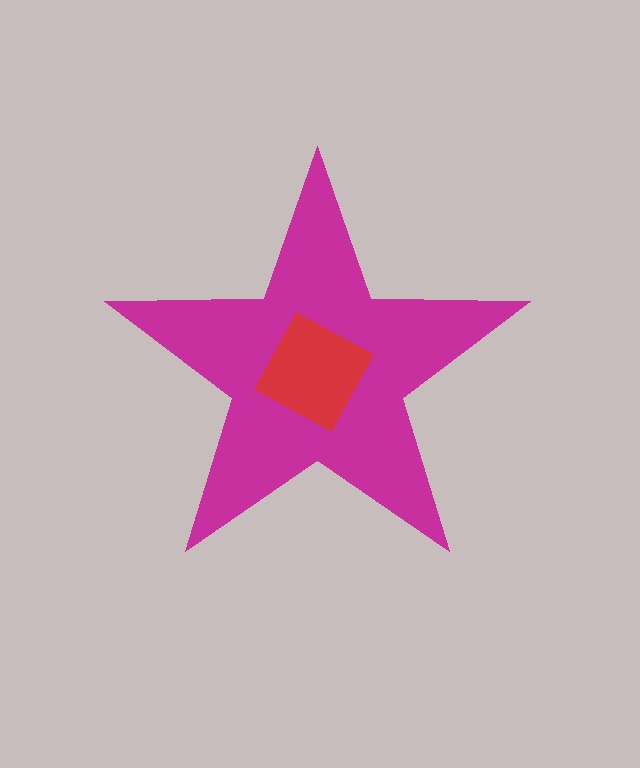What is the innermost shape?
The red square.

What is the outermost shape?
The magenta star.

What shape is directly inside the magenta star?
The red square.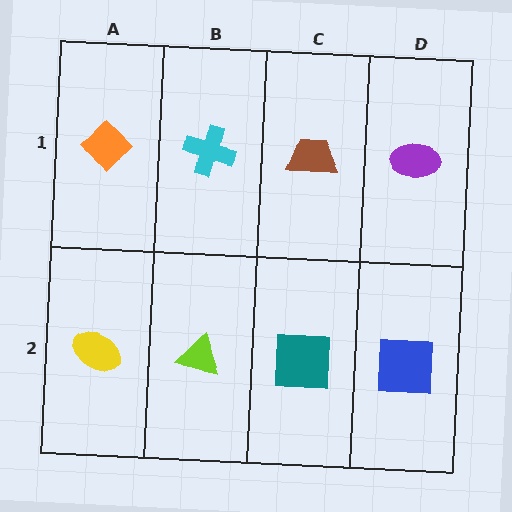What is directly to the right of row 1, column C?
A purple ellipse.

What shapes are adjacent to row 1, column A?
A yellow ellipse (row 2, column A), a cyan cross (row 1, column B).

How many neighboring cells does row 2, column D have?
2.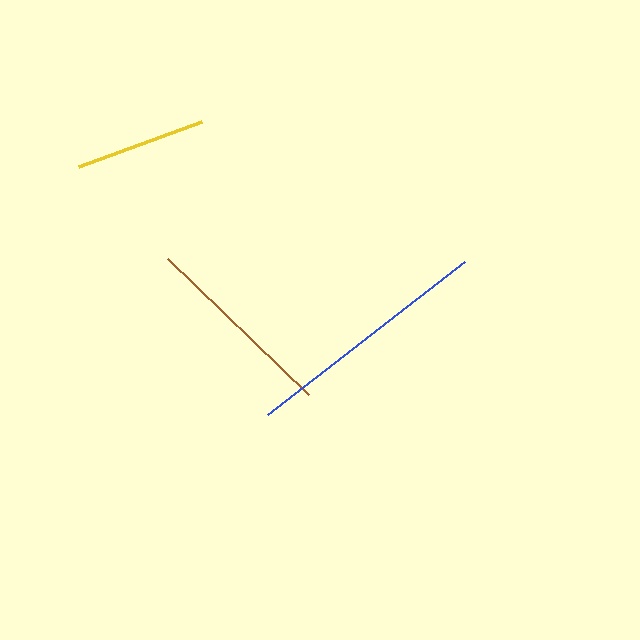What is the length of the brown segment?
The brown segment is approximately 195 pixels long.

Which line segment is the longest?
The blue line is the longest at approximately 250 pixels.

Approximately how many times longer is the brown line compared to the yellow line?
The brown line is approximately 1.5 times the length of the yellow line.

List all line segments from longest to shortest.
From longest to shortest: blue, brown, yellow.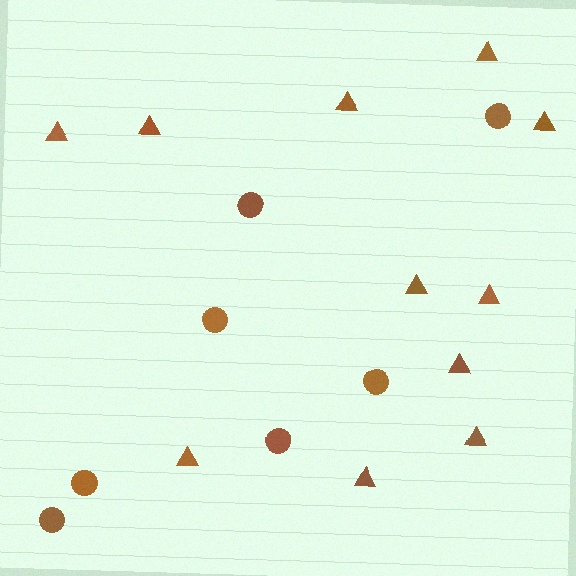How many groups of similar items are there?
There are 2 groups: one group of triangles (11) and one group of circles (7).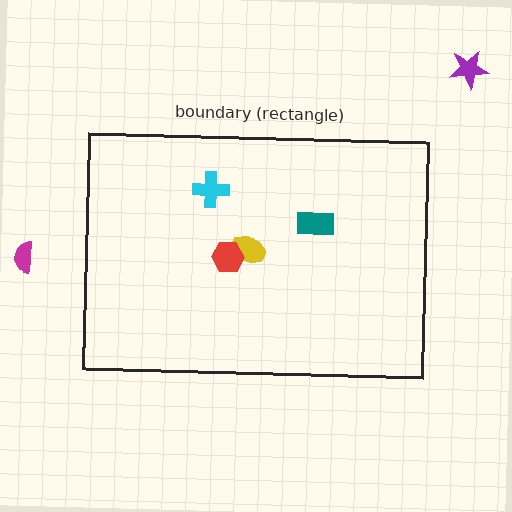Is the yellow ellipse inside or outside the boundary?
Inside.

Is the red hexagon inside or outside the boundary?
Inside.